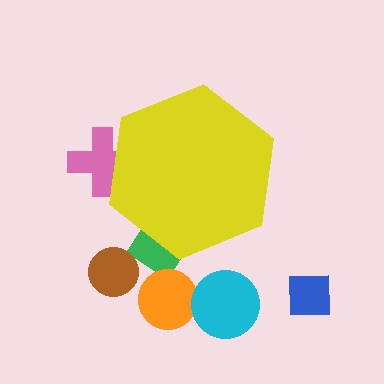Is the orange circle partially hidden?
No, the orange circle is fully visible.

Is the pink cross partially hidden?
Yes, the pink cross is partially hidden behind the yellow hexagon.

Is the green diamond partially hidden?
Yes, the green diamond is partially hidden behind the yellow hexagon.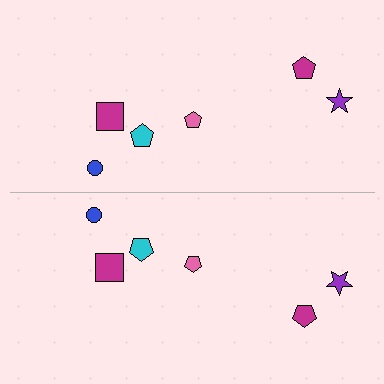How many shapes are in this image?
There are 12 shapes in this image.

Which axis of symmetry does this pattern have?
The pattern has a horizontal axis of symmetry running through the center of the image.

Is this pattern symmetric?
Yes, this pattern has bilateral (reflection) symmetry.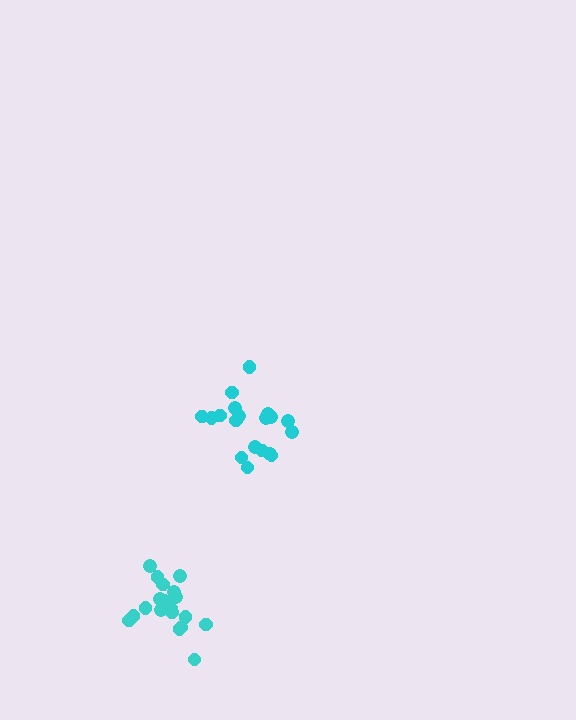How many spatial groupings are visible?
There are 2 spatial groupings.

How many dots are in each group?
Group 1: 19 dots, Group 2: 20 dots (39 total).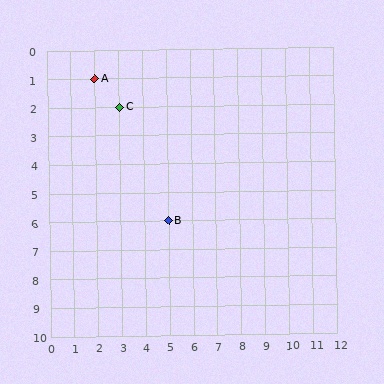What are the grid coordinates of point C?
Point C is at grid coordinates (3, 2).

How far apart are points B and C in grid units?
Points B and C are 2 columns and 4 rows apart (about 4.5 grid units diagonally).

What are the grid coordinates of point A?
Point A is at grid coordinates (2, 1).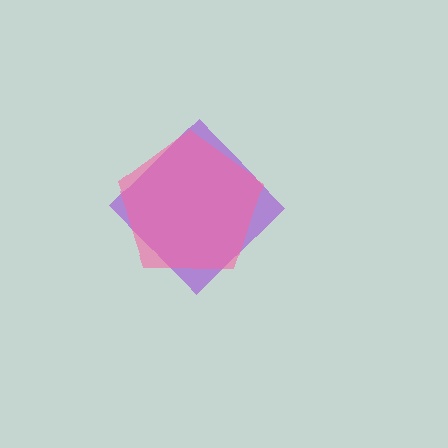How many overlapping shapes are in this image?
There are 2 overlapping shapes in the image.